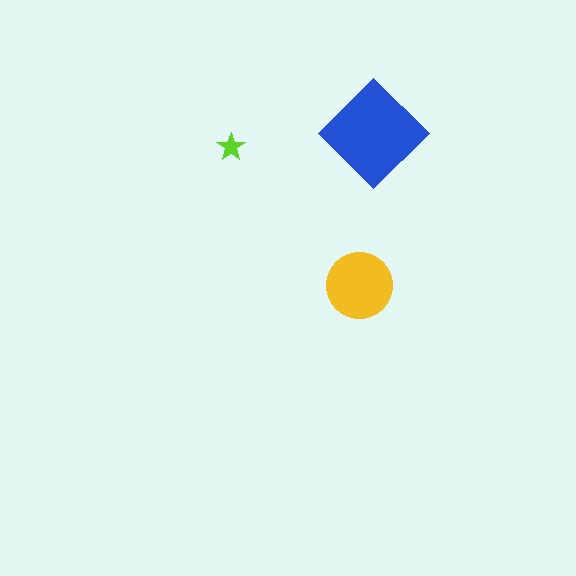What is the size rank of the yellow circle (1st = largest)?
2nd.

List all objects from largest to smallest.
The blue diamond, the yellow circle, the lime star.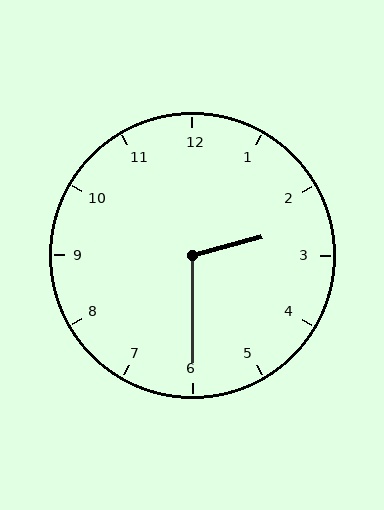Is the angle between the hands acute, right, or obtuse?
It is obtuse.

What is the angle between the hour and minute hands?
Approximately 105 degrees.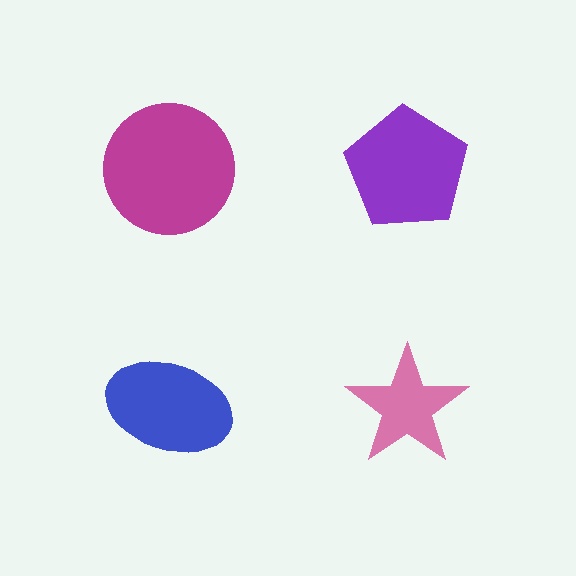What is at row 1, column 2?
A purple pentagon.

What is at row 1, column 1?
A magenta circle.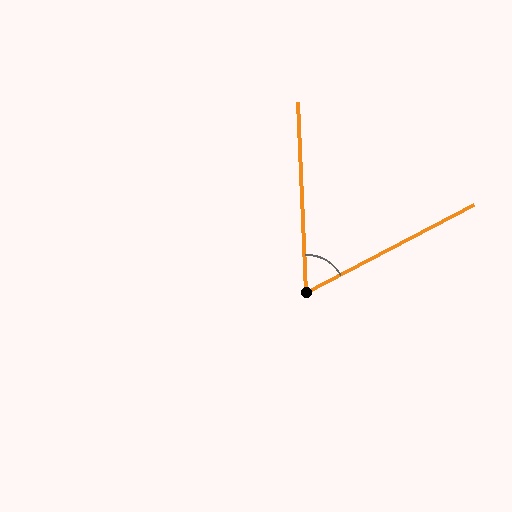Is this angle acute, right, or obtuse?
It is acute.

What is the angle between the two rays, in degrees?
Approximately 65 degrees.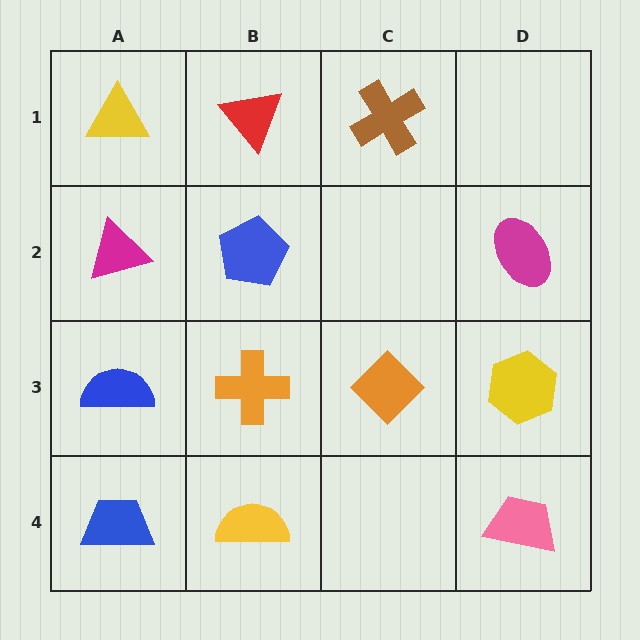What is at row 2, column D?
A magenta ellipse.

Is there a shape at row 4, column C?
No, that cell is empty.